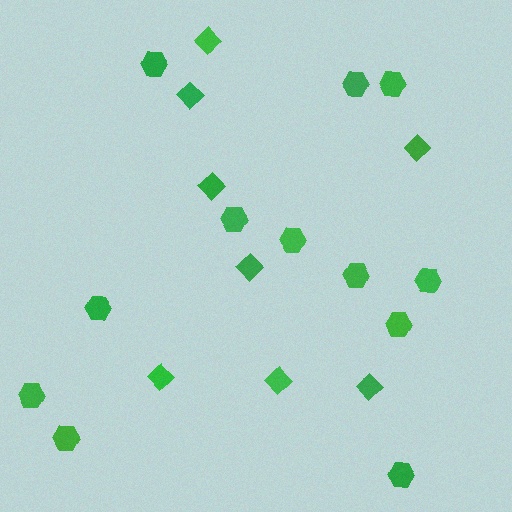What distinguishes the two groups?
There are 2 groups: one group of hexagons (12) and one group of diamonds (8).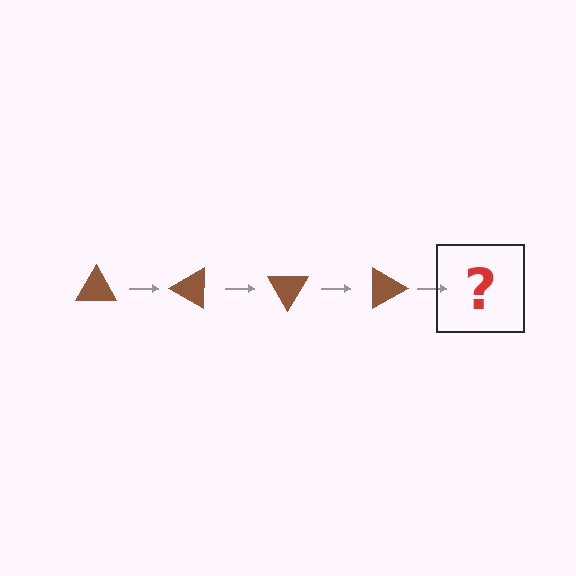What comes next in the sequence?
The next element should be a brown triangle rotated 120 degrees.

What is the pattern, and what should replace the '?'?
The pattern is that the triangle rotates 30 degrees each step. The '?' should be a brown triangle rotated 120 degrees.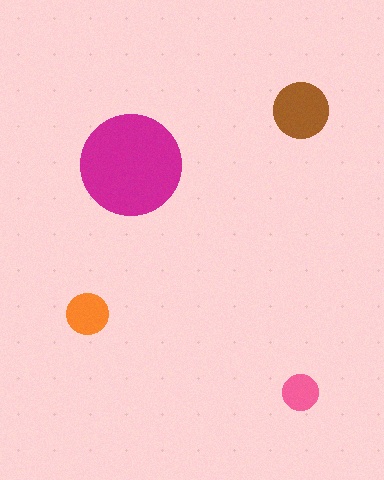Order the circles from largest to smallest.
the magenta one, the brown one, the orange one, the pink one.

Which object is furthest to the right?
The brown circle is rightmost.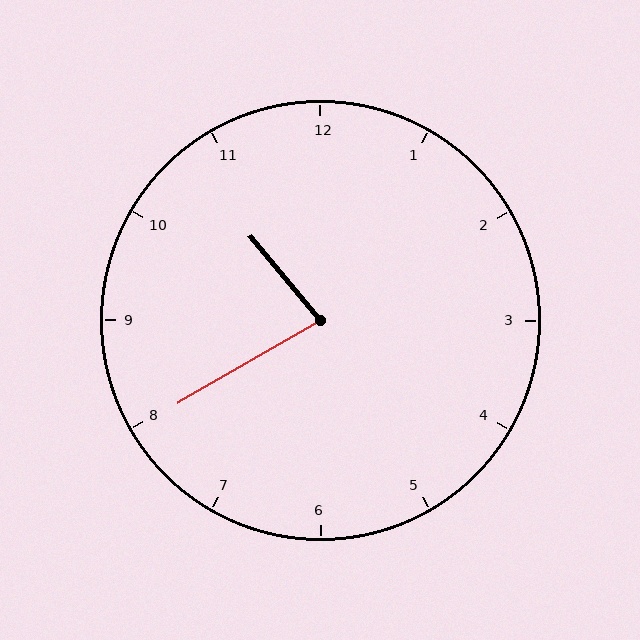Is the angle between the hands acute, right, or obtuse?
It is acute.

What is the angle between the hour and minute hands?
Approximately 80 degrees.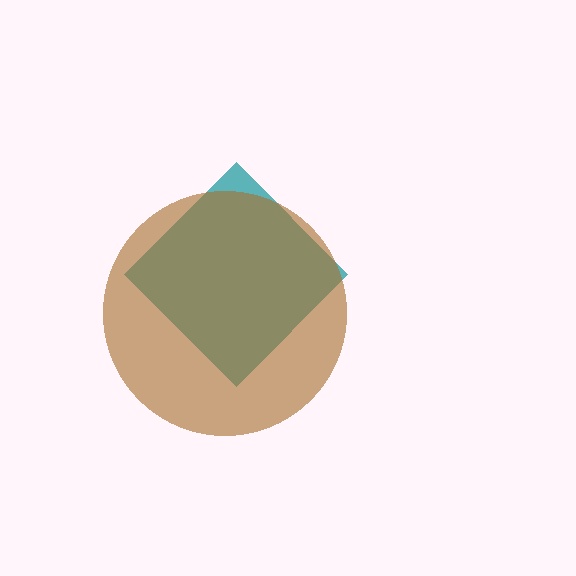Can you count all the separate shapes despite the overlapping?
Yes, there are 2 separate shapes.